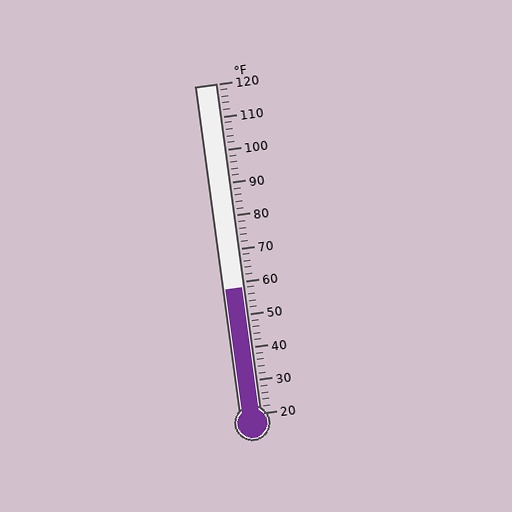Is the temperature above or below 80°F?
The temperature is below 80°F.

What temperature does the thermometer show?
The thermometer shows approximately 58°F.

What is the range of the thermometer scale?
The thermometer scale ranges from 20°F to 120°F.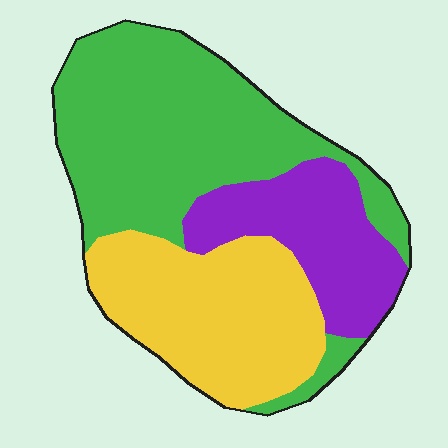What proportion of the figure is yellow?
Yellow covers about 30% of the figure.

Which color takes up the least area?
Purple, at roughly 20%.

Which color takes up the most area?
Green, at roughly 45%.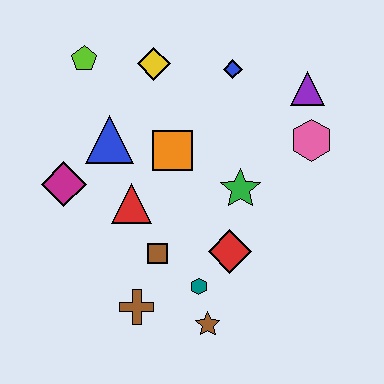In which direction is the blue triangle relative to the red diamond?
The blue triangle is to the left of the red diamond.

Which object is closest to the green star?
The red diamond is closest to the green star.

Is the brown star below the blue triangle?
Yes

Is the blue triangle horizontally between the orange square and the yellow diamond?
No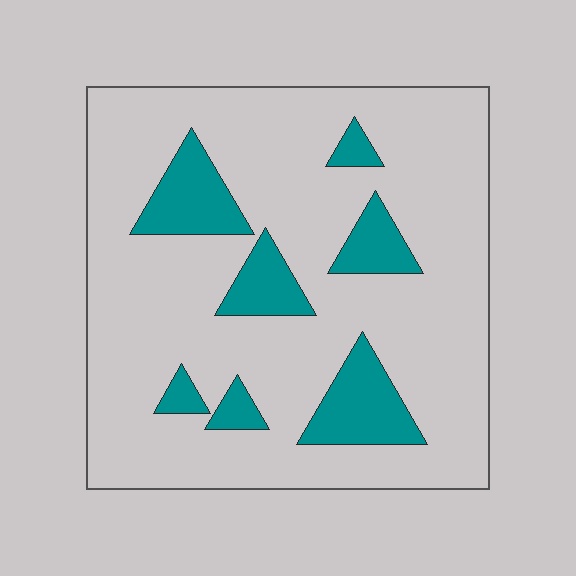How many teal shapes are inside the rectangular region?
7.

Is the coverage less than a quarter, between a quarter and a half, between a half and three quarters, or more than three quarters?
Less than a quarter.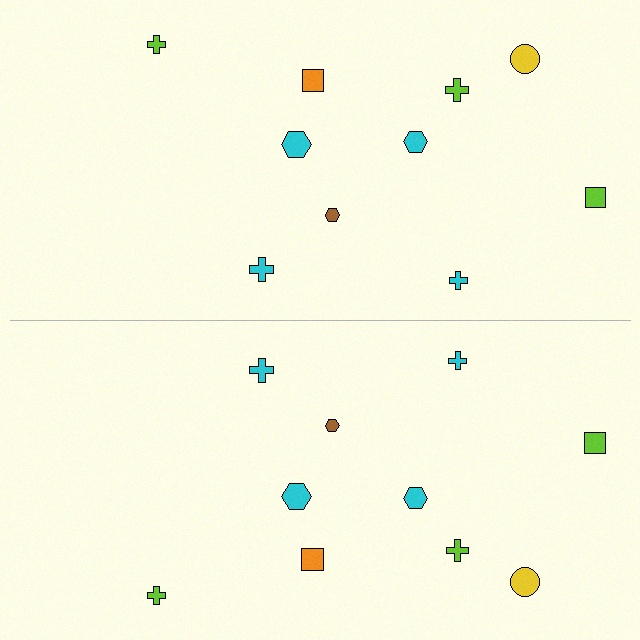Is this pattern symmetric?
Yes, this pattern has bilateral (reflection) symmetry.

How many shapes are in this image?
There are 20 shapes in this image.